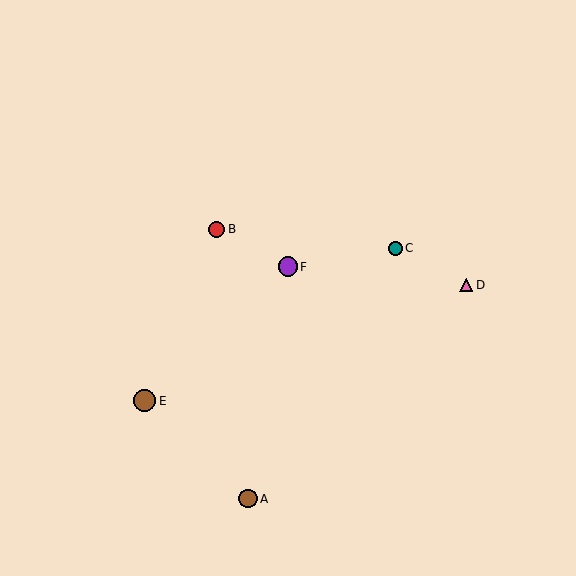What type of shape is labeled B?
Shape B is a red circle.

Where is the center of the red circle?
The center of the red circle is at (217, 229).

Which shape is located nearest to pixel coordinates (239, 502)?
The brown circle (labeled A) at (248, 499) is nearest to that location.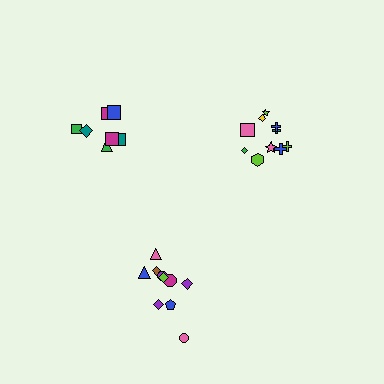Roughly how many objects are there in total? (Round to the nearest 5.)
Roughly 25 objects in total.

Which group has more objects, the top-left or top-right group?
The top-right group.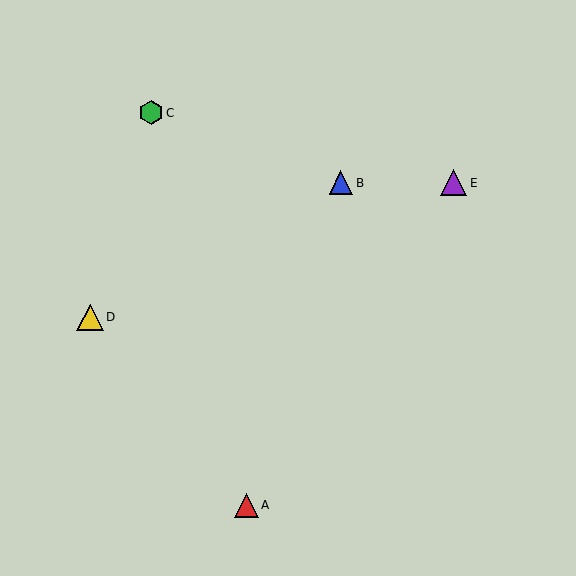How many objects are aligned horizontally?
2 objects (B, E) are aligned horizontally.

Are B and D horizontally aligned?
No, B is at y≈183 and D is at y≈317.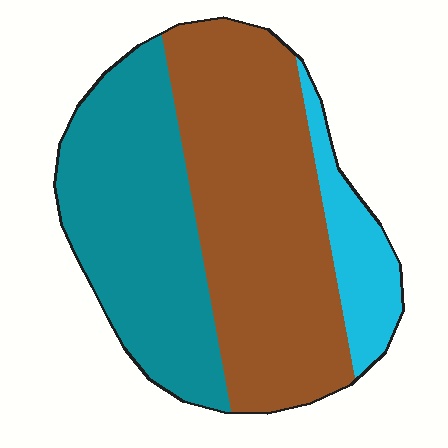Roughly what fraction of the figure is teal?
Teal covers about 40% of the figure.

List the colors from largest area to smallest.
From largest to smallest: brown, teal, cyan.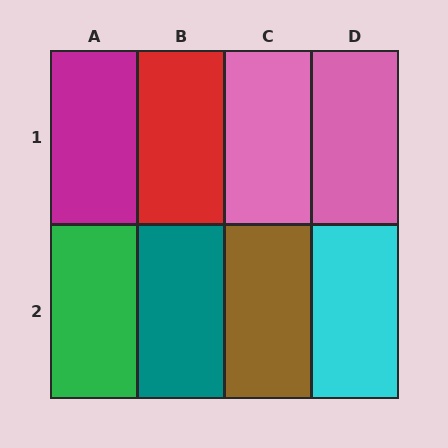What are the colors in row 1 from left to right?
Magenta, red, pink, pink.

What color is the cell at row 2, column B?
Teal.